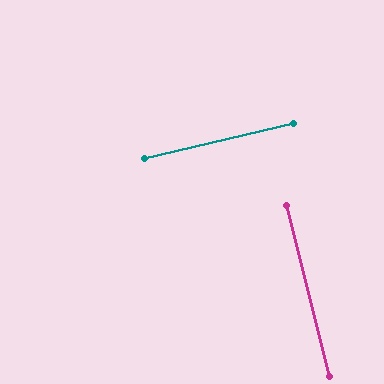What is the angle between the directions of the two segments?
Approximately 89 degrees.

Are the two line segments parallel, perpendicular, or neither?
Perpendicular — they meet at approximately 89°.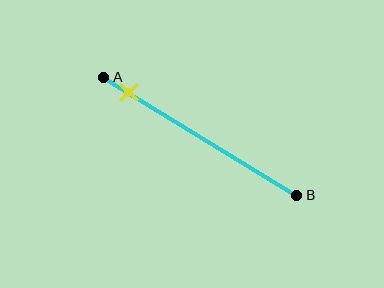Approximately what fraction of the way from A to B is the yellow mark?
The yellow mark is approximately 15% of the way from A to B.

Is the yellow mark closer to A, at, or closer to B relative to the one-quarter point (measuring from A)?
The yellow mark is closer to point A than the one-quarter point of segment AB.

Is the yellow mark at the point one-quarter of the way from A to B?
No, the mark is at about 15% from A, not at the 25% one-quarter point.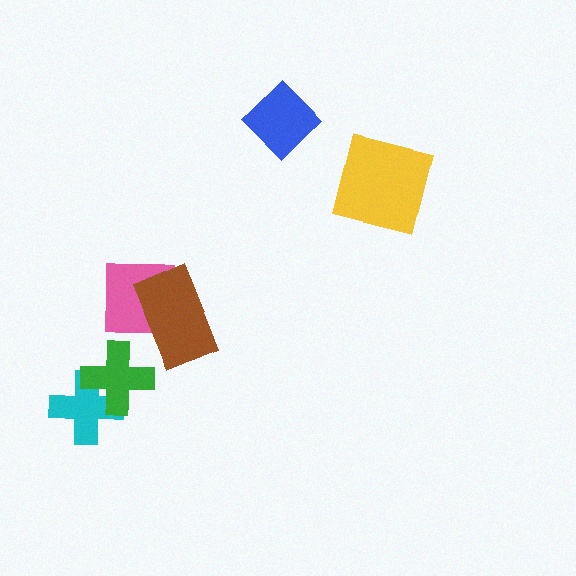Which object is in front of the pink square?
The brown rectangle is in front of the pink square.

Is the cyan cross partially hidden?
Yes, it is partially covered by another shape.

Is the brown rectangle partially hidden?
No, no other shape covers it.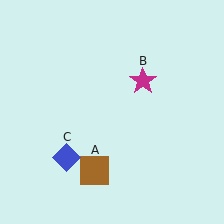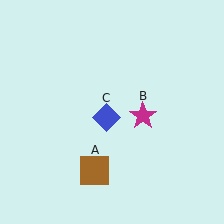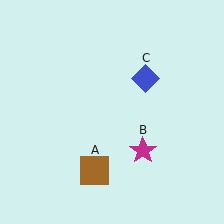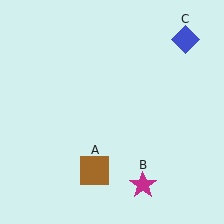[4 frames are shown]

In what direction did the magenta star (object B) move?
The magenta star (object B) moved down.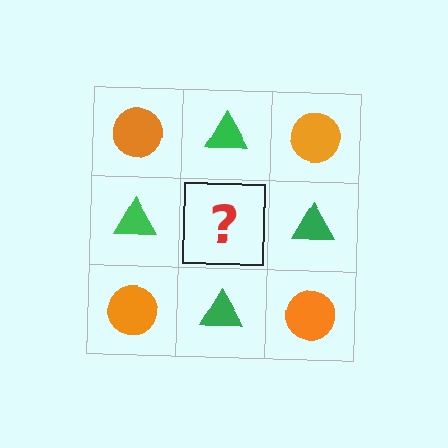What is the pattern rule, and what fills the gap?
The rule is that it alternates orange circle and green triangle in a checkerboard pattern. The gap should be filled with an orange circle.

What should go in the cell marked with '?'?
The missing cell should contain an orange circle.